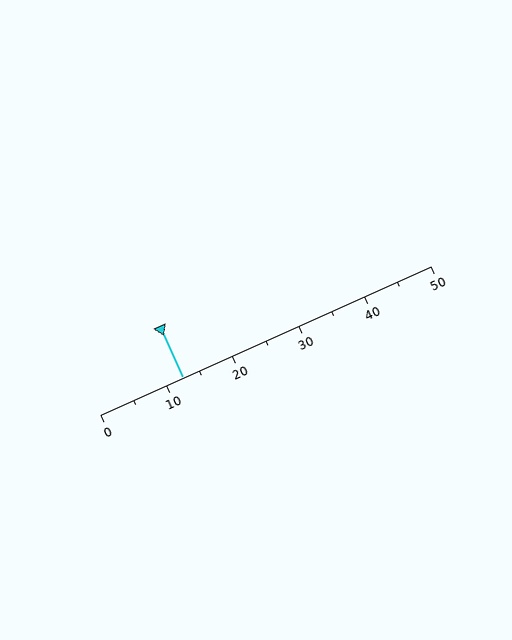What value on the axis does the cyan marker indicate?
The marker indicates approximately 12.5.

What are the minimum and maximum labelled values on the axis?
The axis runs from 0 to 50.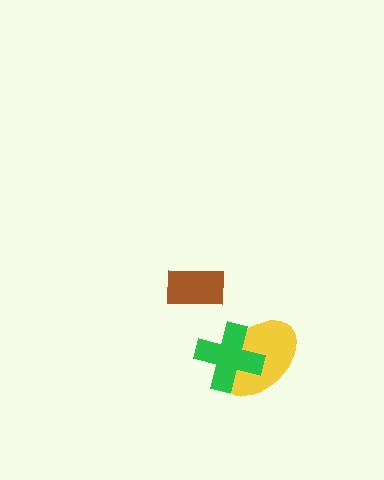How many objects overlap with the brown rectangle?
0 objects overlap with the brown rectangle.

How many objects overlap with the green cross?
1 object overlaps with the green cross.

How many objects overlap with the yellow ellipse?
1 object overlaps with the yellow ellipse.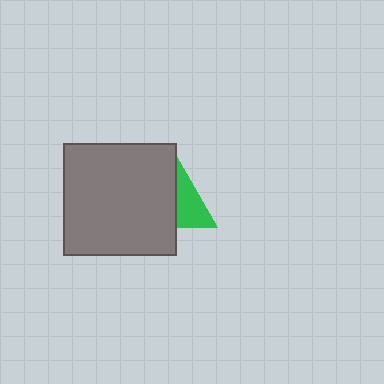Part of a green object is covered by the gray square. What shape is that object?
It is a triangle.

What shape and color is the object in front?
The object in front is a gray square.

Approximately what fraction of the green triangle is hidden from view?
Roughly 63% of the green triangle is hidden behind the gray square.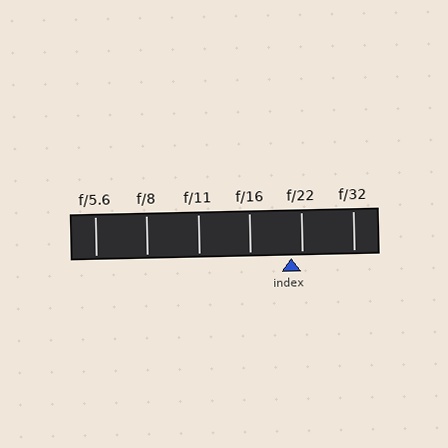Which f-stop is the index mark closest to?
The index mark is closest to f/22.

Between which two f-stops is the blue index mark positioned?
The index mark is between f/16 and f/22.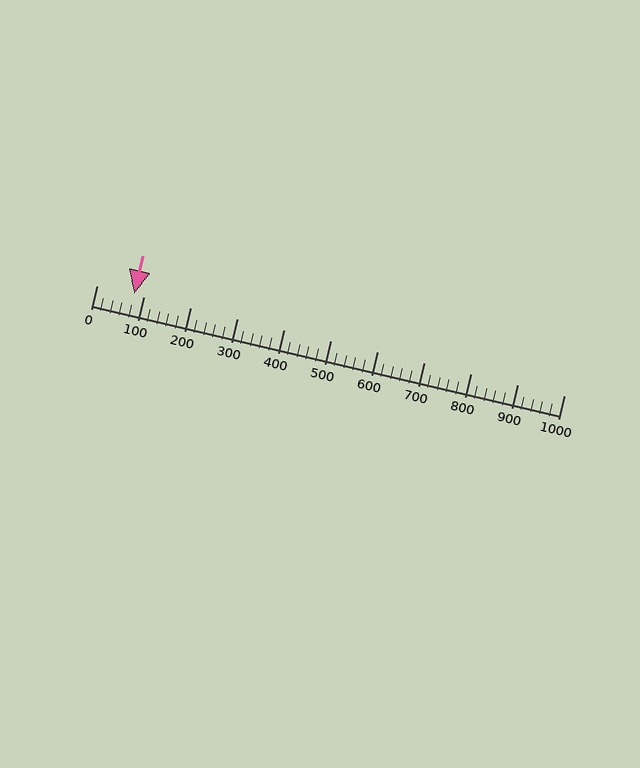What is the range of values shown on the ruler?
The ruler shows values from 0 to 1000.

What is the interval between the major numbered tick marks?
The major tick marks are spaced 100 units apart.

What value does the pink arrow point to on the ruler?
The pink arrow points to approximately 79.